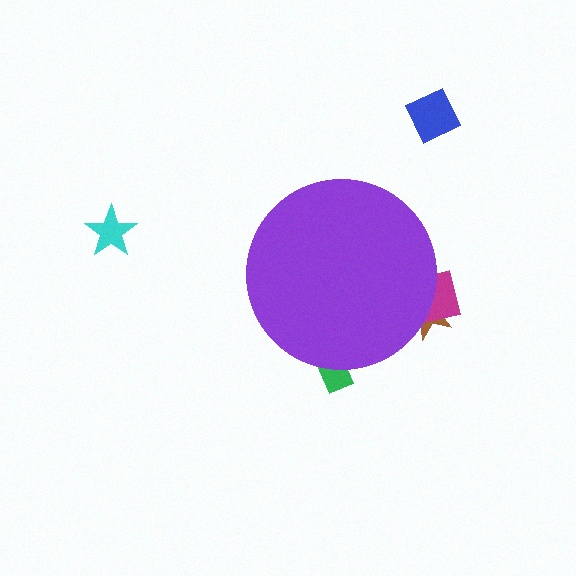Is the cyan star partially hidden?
No, the cyan star is fully visible.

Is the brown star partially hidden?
Yes, the brown star is partially hidden behind the purple circle.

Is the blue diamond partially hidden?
No, the blue diamond is fully visible.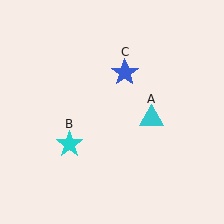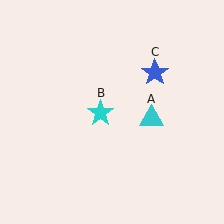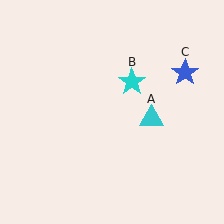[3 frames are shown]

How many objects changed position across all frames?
2 objects changed position: cyan star (object B), blue star (object C).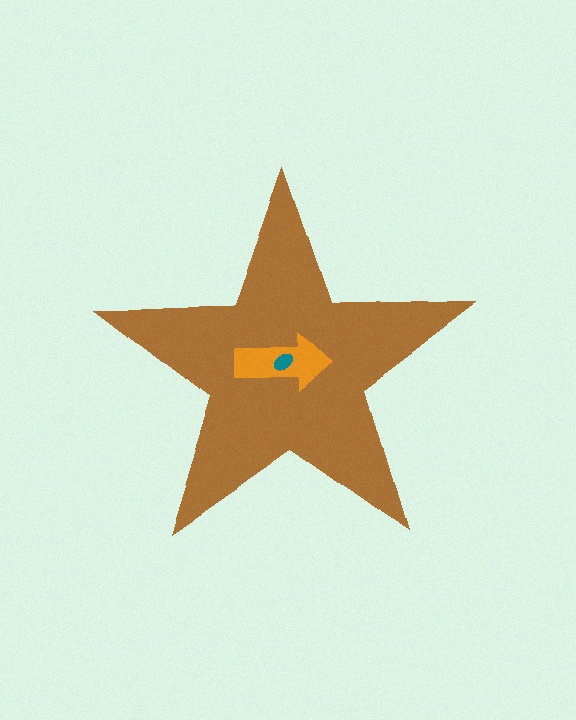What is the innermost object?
The teal ellipse.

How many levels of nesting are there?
3.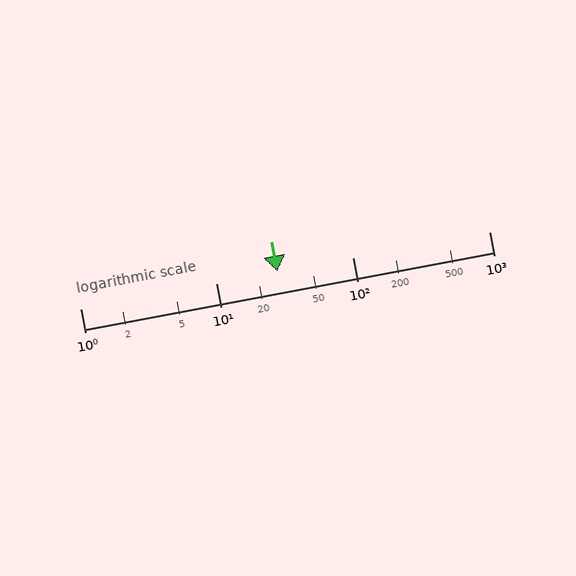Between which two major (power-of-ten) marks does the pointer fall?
The pointer is between 10 and 100.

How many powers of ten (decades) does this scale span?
The scale spans 3 decades, from 1 to 1000.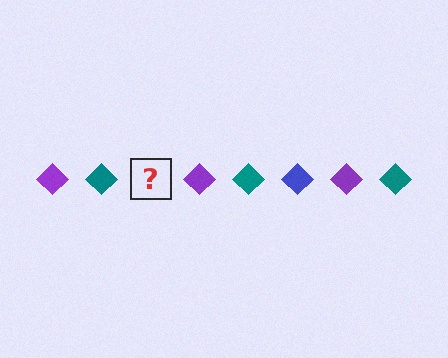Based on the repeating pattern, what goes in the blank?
The blank should be a blue diamond.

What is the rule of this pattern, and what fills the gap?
The rule is that the pattern cycles through purple, teal, blue diamonds. The gap should be filled with a blue diamond.